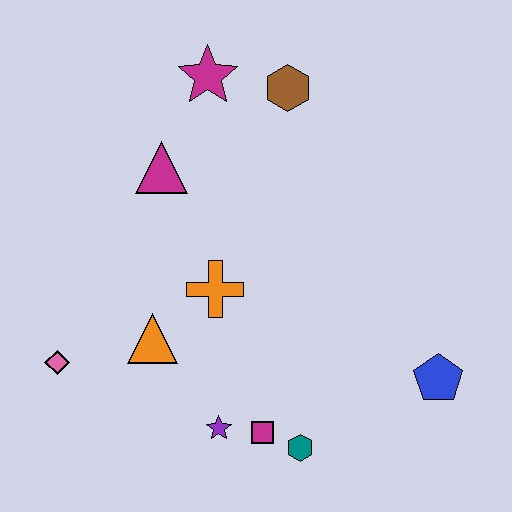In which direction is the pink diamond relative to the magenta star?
The pink diamond is below the magenta star.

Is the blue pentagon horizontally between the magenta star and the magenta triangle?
No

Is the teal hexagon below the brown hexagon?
Yes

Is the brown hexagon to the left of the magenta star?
No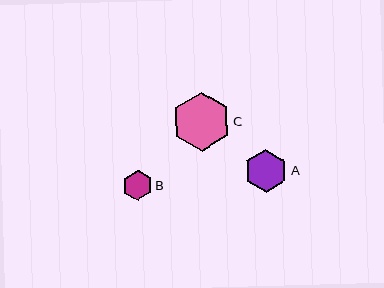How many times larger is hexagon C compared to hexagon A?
Hexagon C is approximately 1.4 times the size of hexagon A.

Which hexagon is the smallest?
Hexagon B is the smallest with a size of approximately 30 pixels.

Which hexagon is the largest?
Hexagon C is the largest with a size of approximately 59 pixels.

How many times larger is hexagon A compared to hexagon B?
Hexagon A is approximately 1.4 times the size of hexagon B.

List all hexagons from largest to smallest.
From largest to smallest: C, A, B.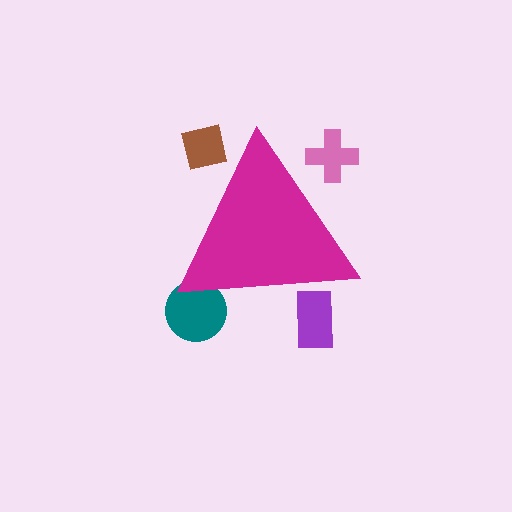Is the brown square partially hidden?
Yes, the brown square is partially hidden behind the magenta triangle.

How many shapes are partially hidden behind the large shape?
4 shapes are partially hidden.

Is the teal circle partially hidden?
Yes, the teal circle is partially hidden behind the magenta triangle.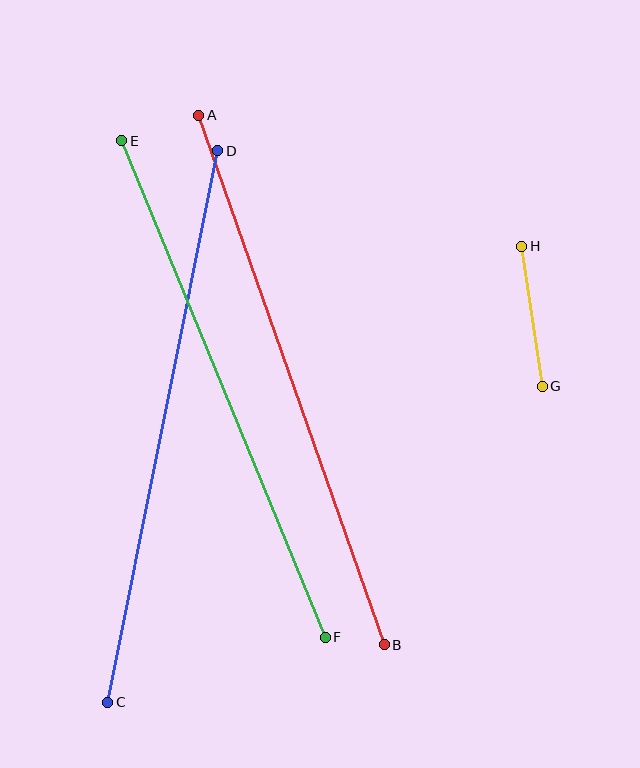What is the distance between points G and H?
The distance is approximately 141 pixels.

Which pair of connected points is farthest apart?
Points C and D are farthest apart.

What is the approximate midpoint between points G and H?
The midpoint is at approximately (532, 316) pixels.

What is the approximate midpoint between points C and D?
The midpoint is at approximately (163, 427) pixels.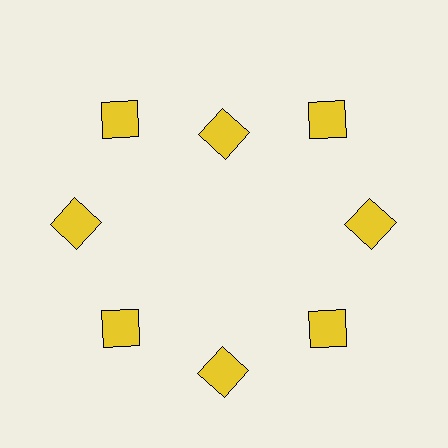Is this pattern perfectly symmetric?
No. The 8 yellow squares are arranged in a ring, but one element near the 12 o'clock position is pulled inward toward the center, breaking the 8-fold rotational symmetry.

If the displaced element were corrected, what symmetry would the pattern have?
It would have 8-fold rotational symmetry — the pattern would map onto itself every 45 degrees.